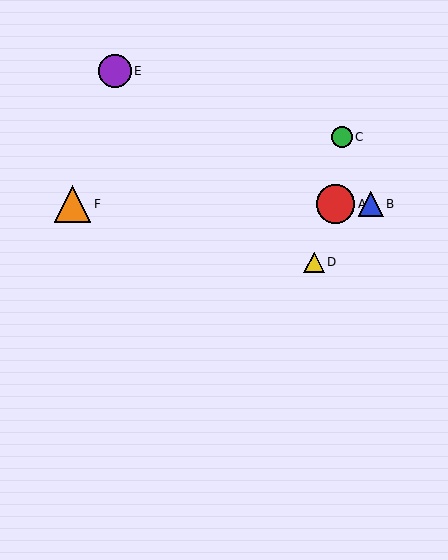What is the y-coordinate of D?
Object D is at y≈262.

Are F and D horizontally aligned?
No, F is at y≈204 and D is at y≈262.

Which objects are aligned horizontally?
Objects A, B, F are aligned horizontally.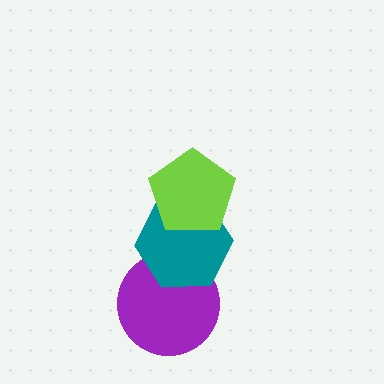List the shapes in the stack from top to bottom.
From top to bottom: the lime pentagon, the teal hexagon, the purple circle.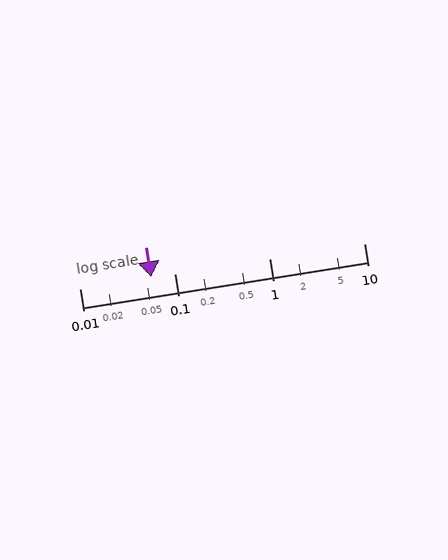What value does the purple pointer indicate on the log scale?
The pointer indicates approximately 0.057.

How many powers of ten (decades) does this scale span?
The scale spans 3 decades, from 0.01 to 10.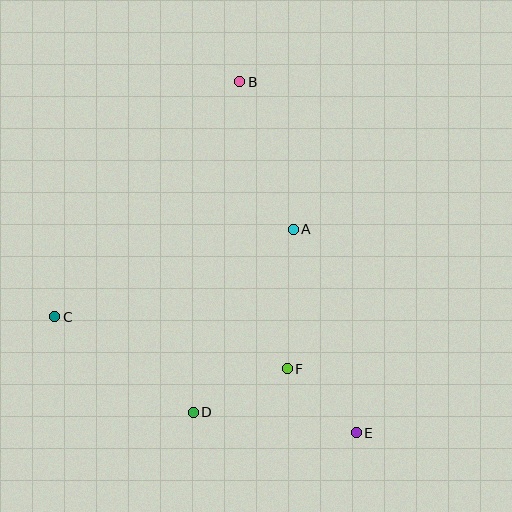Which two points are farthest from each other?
Points B and E are farthest from each other.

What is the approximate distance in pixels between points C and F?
The distance between C and F is approximately 238 pixels.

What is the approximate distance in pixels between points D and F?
The distance between D and F is approximately 104 pixels.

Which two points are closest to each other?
Points E and F are closest to each other.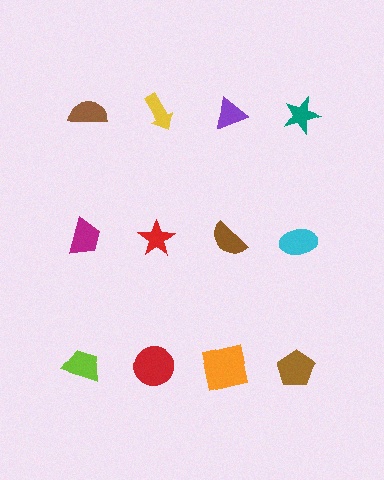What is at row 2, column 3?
A brown semicircle.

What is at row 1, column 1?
A brown semicircle.